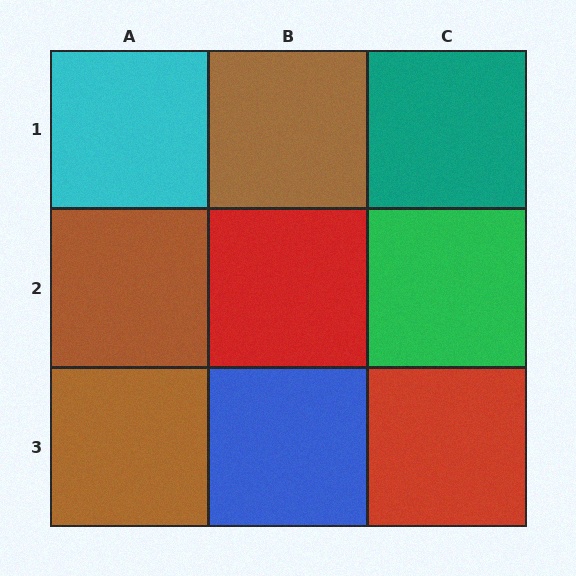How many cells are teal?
1 cell is teal.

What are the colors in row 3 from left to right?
Brown, blue, red.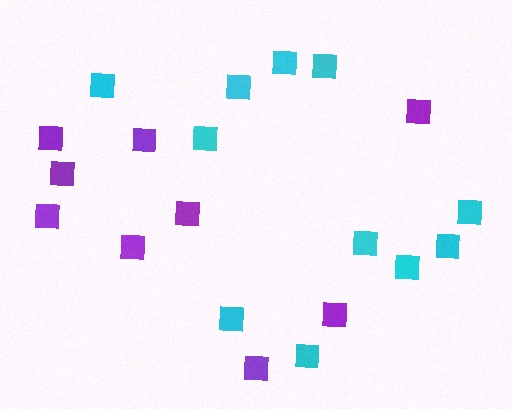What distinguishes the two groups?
There are 2 groups: one group of cyan squares (11) and one group of purple squares (9).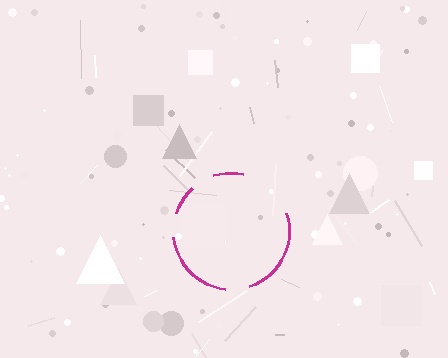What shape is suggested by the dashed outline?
The dashed outline suggests a circle.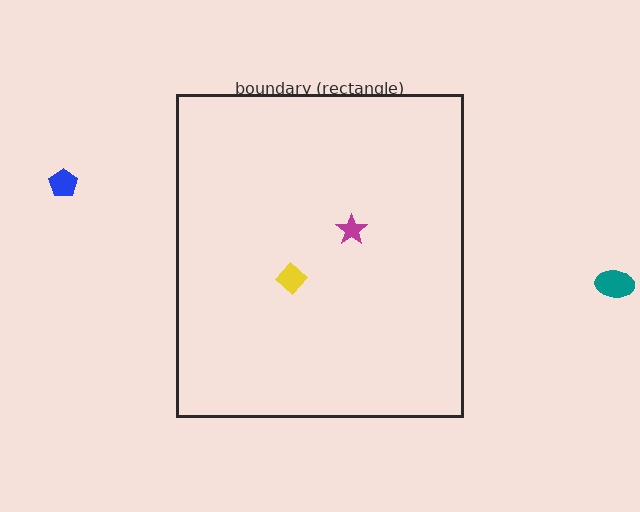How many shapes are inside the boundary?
2 inside, 2 outside.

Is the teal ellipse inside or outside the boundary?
Outside.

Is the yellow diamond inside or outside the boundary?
Inside.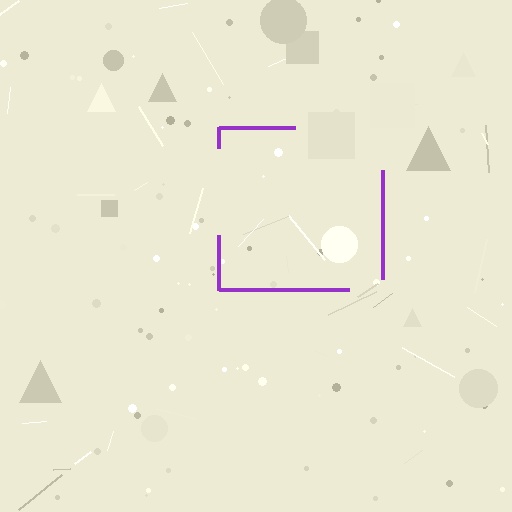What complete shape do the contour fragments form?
The contour fragments form a square.